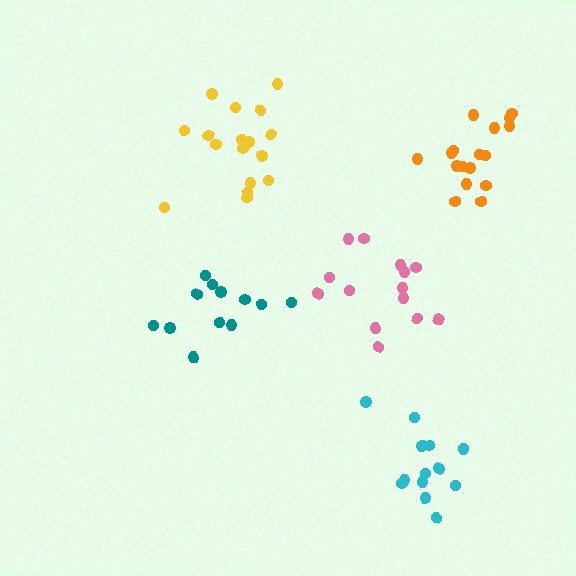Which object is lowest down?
The cyan cluster is bottommost.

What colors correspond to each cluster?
The clusters are colored: yellow, teal, pink, orange, cyan.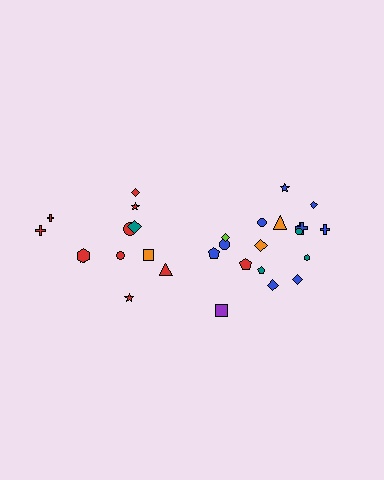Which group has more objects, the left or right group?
The right group.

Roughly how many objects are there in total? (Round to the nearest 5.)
Roughly 30 objects in total.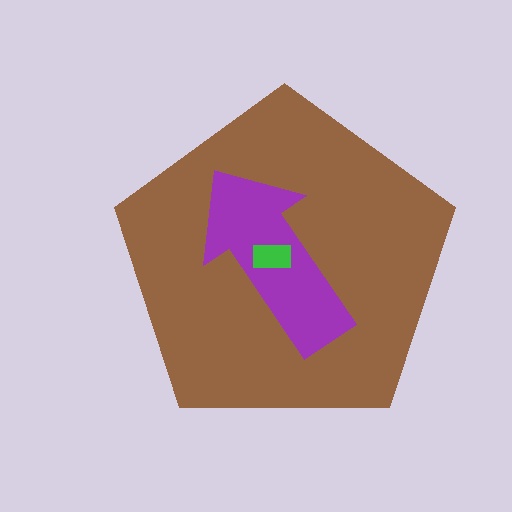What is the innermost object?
The green rectangle.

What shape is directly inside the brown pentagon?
The purple arrow.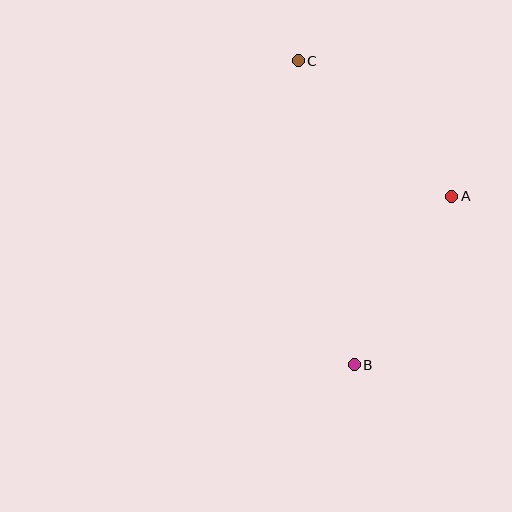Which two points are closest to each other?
Points A and B are closest to each other.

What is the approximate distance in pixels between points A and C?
The distance between A and C is approximately 205 pixels.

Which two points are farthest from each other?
Points B and C are farthest from each other.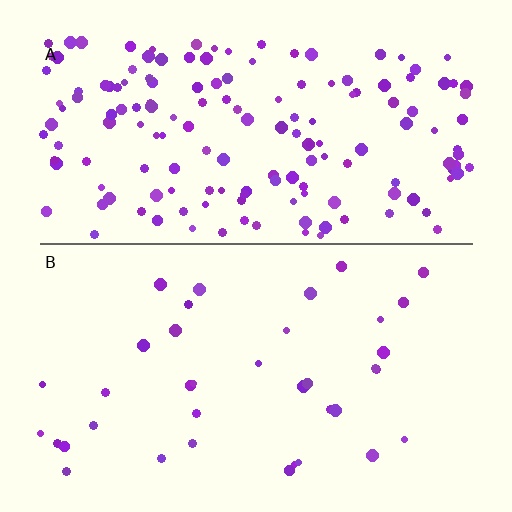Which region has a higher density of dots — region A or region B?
A (the top).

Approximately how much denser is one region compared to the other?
Approximately 4.4× — region A over region B.